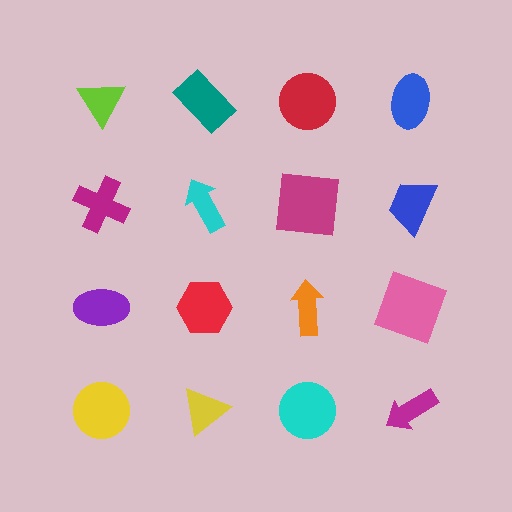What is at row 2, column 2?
A cyan arrow.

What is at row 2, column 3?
A magenta square.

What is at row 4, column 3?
A cyan circle.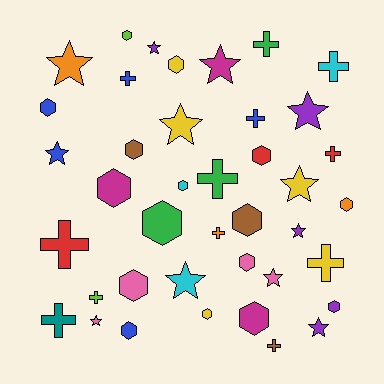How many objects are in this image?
There are 40 objects.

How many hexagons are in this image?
There are 16 hexagons.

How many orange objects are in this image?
There are 3 orange objects.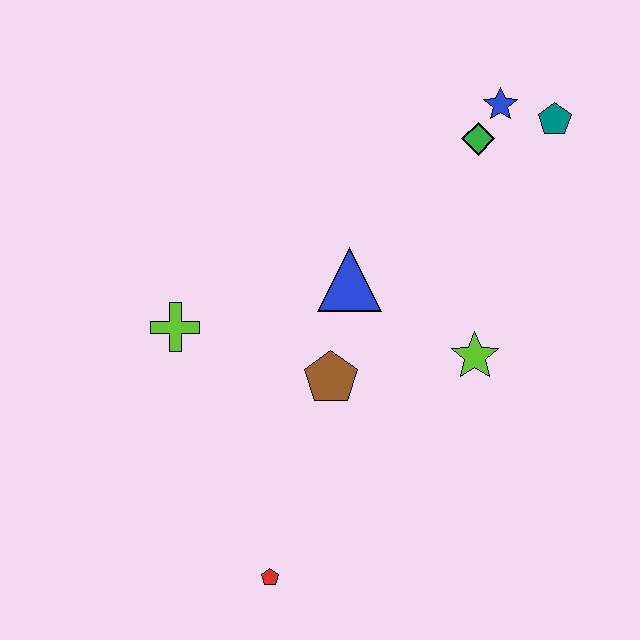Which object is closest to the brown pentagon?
The blue triangle is closest to the brown pentagon.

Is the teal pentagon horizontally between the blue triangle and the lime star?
No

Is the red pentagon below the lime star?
Yes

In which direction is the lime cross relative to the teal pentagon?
The lime cross is to the left of the teal pentagon.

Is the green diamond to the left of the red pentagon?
No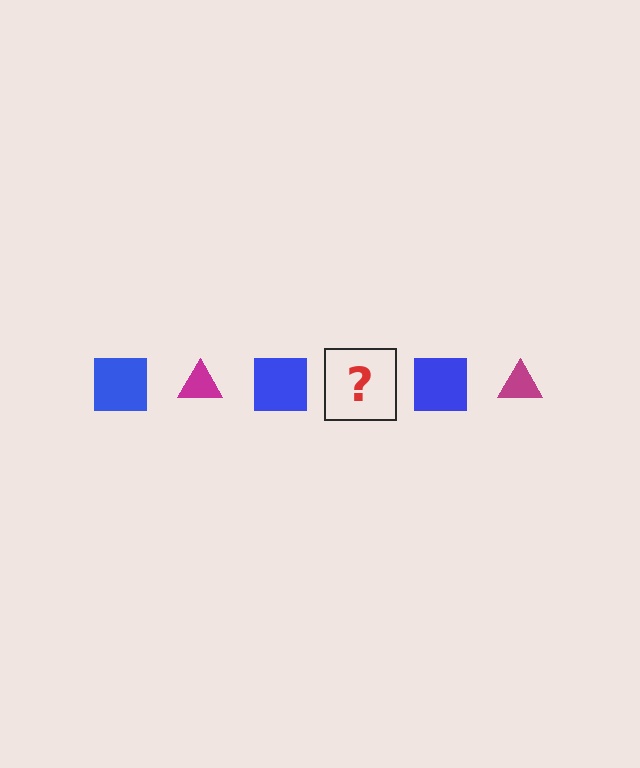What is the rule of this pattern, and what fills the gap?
The rule is that the pattern alternates between blue square and magenta triangle. The gap should be filled with a magenta triangle.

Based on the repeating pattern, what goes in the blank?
The blank should be a magenta triangle.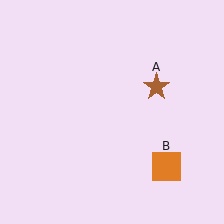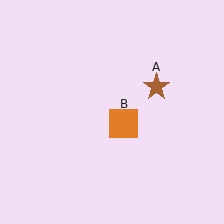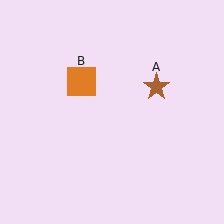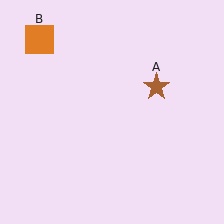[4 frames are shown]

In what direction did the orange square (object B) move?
The orange square (object B) moved up and to the left.